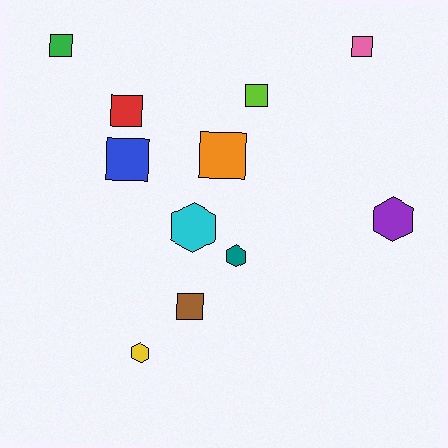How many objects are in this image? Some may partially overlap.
There are 11 objects.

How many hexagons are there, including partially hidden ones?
There are 4 hexagons.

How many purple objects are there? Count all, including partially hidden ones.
There is 1 purple object.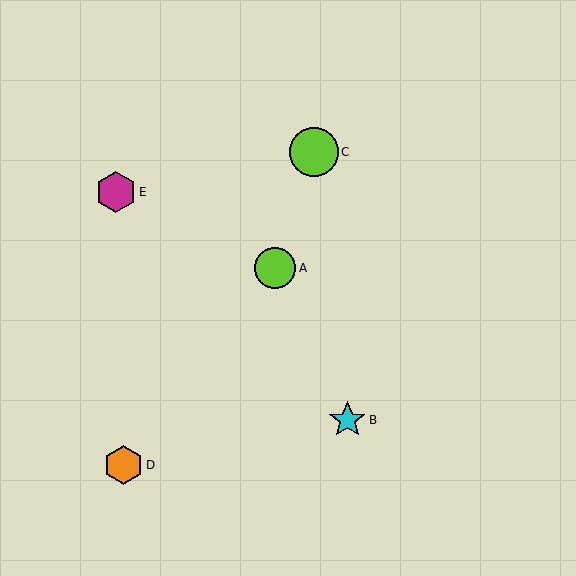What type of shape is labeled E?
Shape E is a magenta hexagon.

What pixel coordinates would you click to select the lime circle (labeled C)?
Click at (314, 152) to select the lime circle C.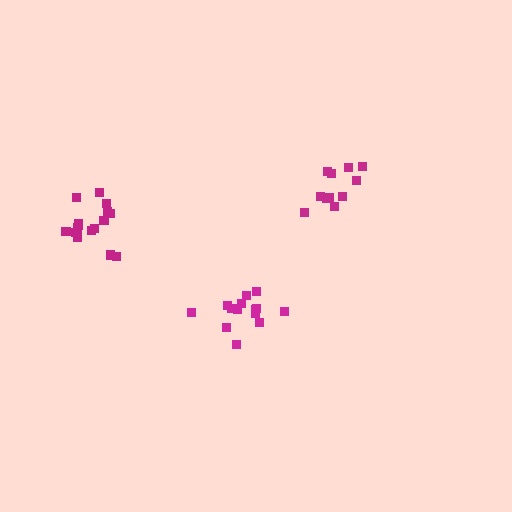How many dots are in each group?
Group 1: 14 dots, Group 2: 11 dots, Group 3: 17 dots (42 total).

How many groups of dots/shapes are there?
There are 3 groups.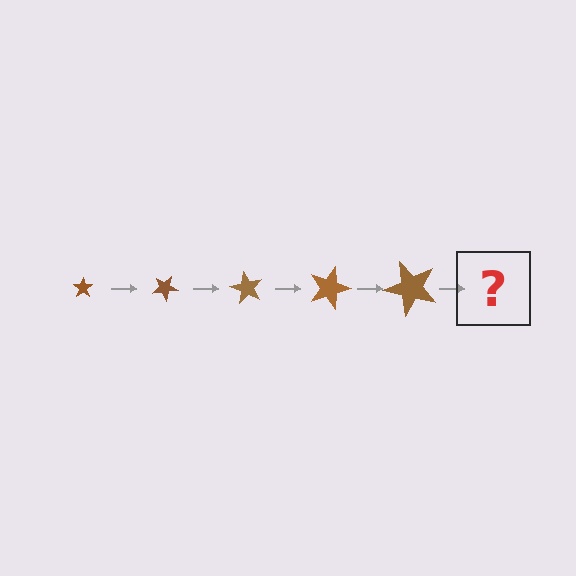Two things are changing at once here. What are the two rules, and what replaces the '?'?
The two rules are that the star grows larger each step and it rotates 30 degrees each step. The '?' should be a star, larger than the previous one and rotated 150 degrees from the start.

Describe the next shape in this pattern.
It should be a star, larger than the previous one and rotated 150 degrees from the start.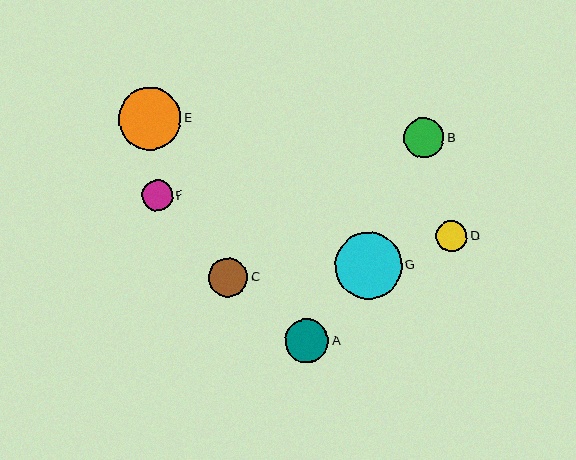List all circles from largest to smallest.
From largest to smallest: G, E, A, B, C, D, F.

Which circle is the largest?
Circle G is the largest with a size of approximately 67 pixels.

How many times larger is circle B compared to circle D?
Circle B is approximately 1.3 times the size of circle D.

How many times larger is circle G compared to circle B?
Circle G is approximately 1.7 times the size of circle B.